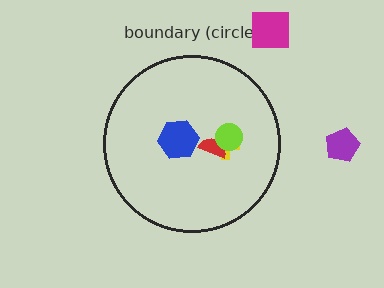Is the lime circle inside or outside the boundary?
Inside.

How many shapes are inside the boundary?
4 inside, 2 outside.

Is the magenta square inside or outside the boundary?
Outside.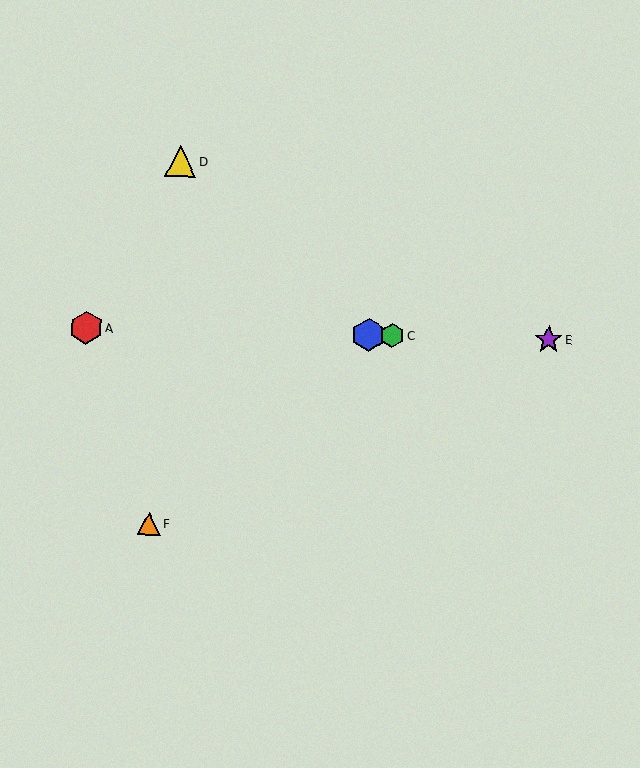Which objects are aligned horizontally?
Objects A, B, C, E are aligned horizontally.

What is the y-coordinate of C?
Object C is at y≈336.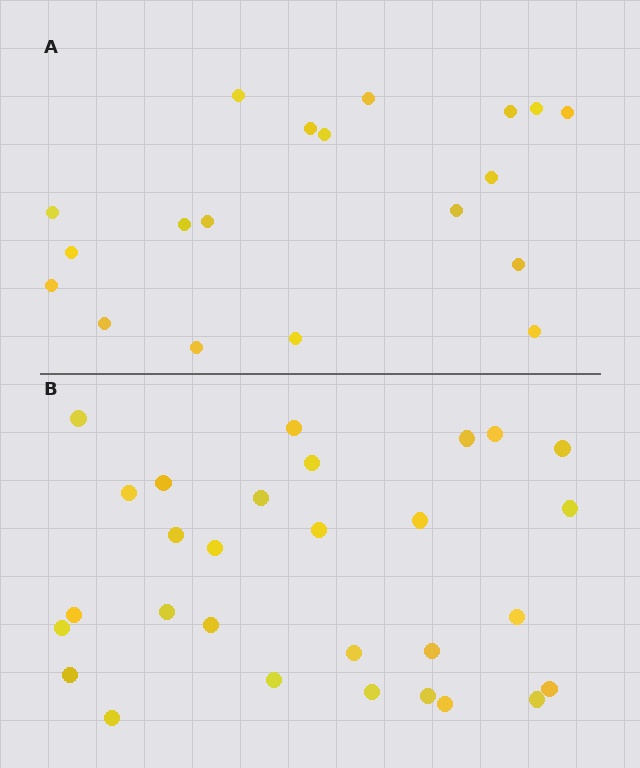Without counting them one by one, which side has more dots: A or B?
Region B (the bottom region) has more dots.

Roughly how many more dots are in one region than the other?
Region B has roughly 10 or so more dots than region A.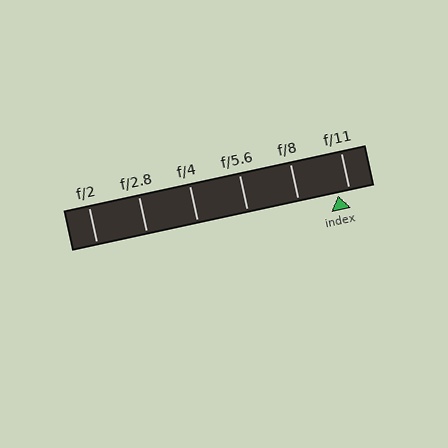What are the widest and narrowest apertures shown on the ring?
The widest aperture shown is f/2 and the narrowest is f/11.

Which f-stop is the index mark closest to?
The index mark is closest to f/11.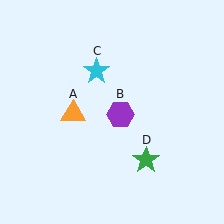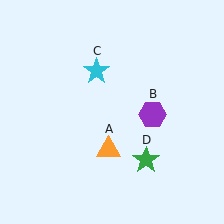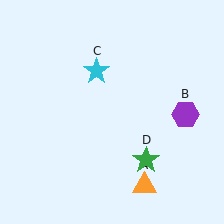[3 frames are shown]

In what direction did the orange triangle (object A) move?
The orange triangle (object A) moved down and to the right.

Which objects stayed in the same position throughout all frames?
Cyan star (object C) and green star (object D) remained stationary.